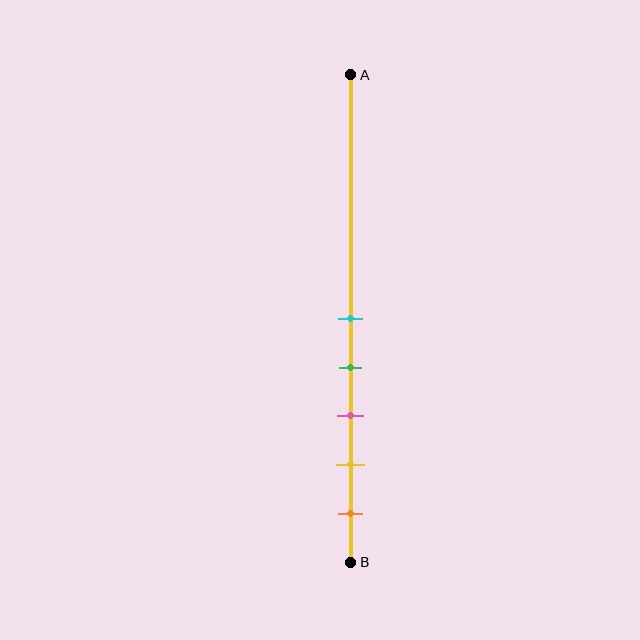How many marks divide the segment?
There are 5 marks dividing the segment.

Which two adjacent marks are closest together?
The cyan and green marks are the closest adjacent pair.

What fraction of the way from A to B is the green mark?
The green mark is approximately 60% (0.6) of the way from A to B.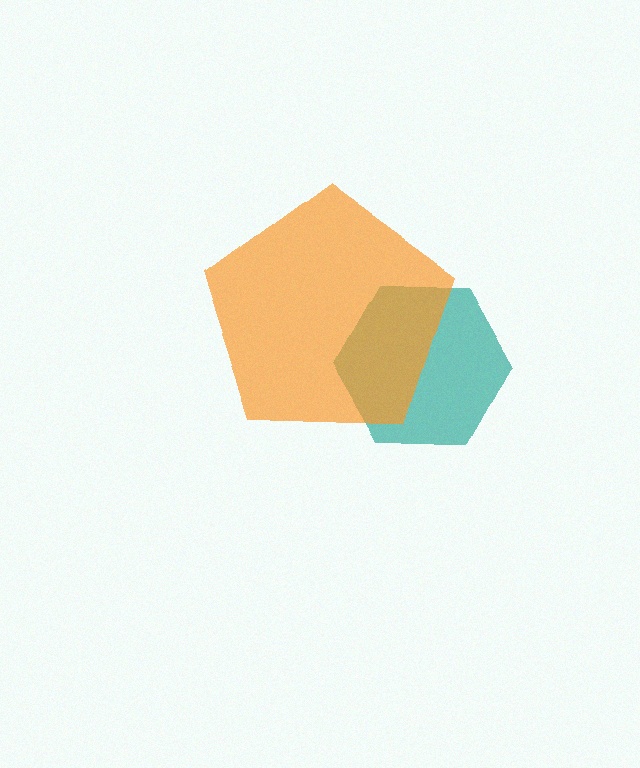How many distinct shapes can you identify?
There are 2 distinct shapes: a teal hexagon, an orange pentagon.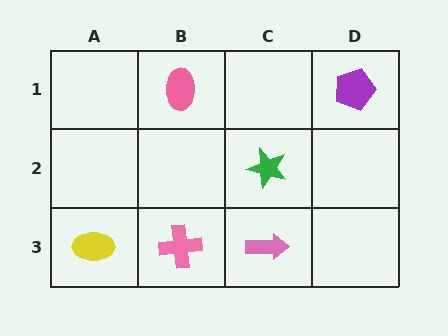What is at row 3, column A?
A yellow ellipse.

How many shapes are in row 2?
1 shape.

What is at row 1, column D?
A purple pentagon.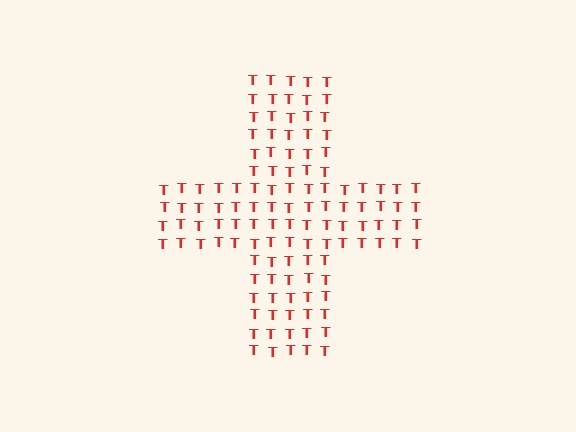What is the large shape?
The large shape is a cross.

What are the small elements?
The small elements are letter T's.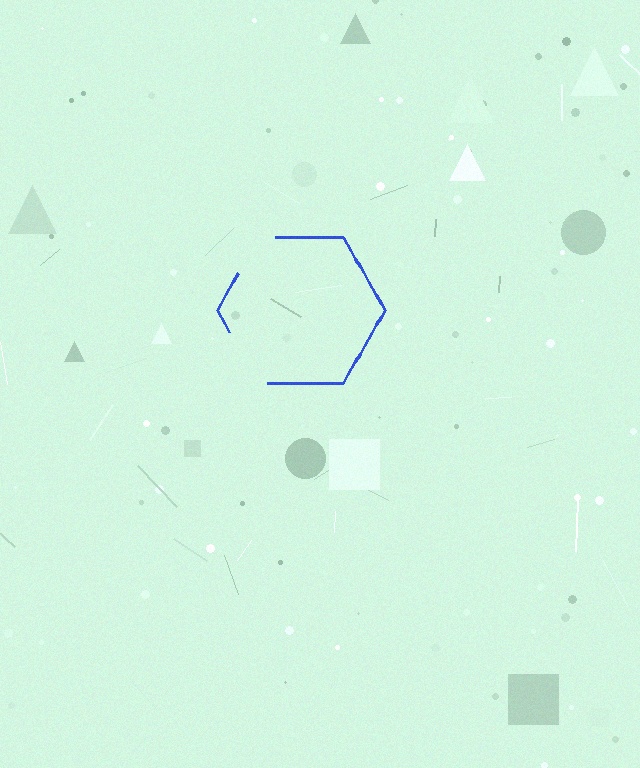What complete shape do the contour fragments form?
The contour fragments form a hexagon.